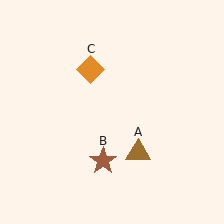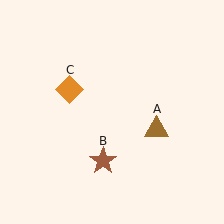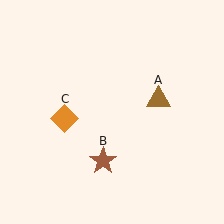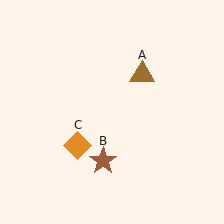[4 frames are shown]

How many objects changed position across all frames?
2 objects changed position: brown triangle (object A), orange diamond (object C).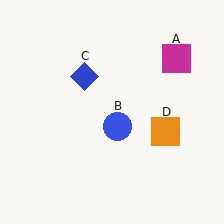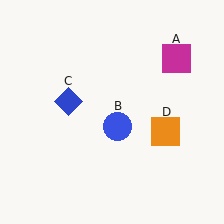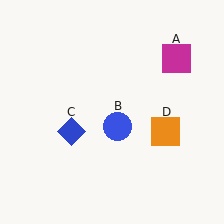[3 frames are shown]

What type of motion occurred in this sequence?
The blue diamond (object C) rotated counterclockwise around the center of the scene.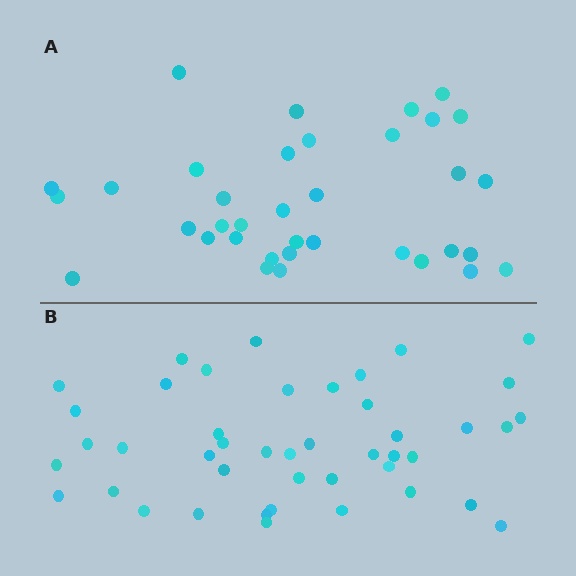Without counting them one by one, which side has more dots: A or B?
Region B (the bottom region) has more dots.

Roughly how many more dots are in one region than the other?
Region B has roughly 8 or so more dots than region A.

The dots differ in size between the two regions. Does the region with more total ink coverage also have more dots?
No. Region A has more total ink coverage because its dots are larger, but region B actually contains more individual dots. Total area can be misleading — the number of items is what matters here.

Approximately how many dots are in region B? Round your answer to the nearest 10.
About 40 dots. (The exact count is 44, which rounds to 40.)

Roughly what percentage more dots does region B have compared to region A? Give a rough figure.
About 20% more.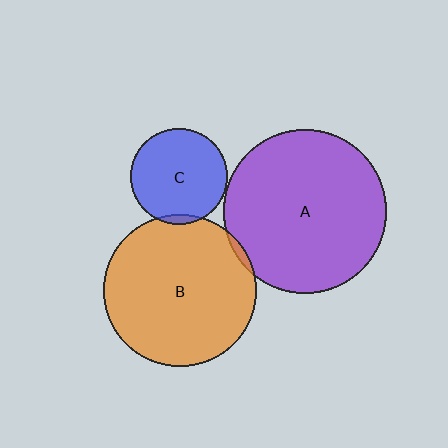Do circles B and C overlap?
Yes.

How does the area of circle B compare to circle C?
Approximately 2.5 times.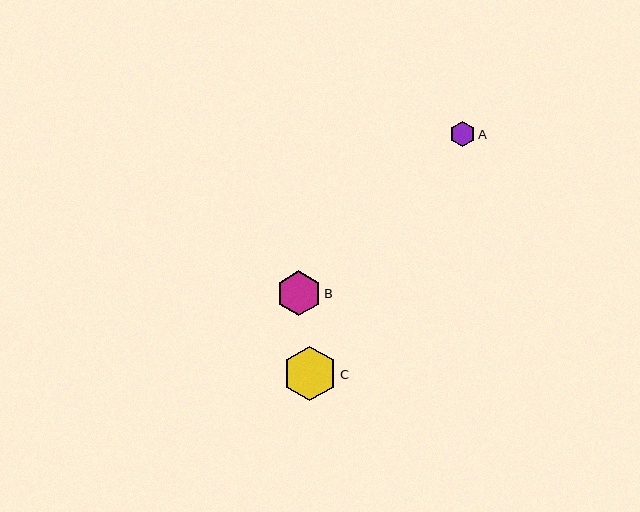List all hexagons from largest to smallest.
From largest to smallest: C, B, A.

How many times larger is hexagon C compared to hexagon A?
Hexagon C is approximately 2.2 times the size of hexagon A.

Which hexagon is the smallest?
Hexagon A is the smallest with a size of approximately 25 pixels.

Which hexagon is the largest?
Hexagon C is the largest with a size of approximately 55 pixels.